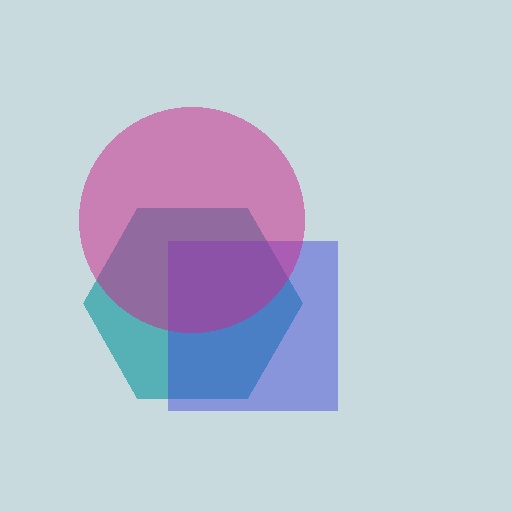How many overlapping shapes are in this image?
There are 3 overlapping shapes in the image.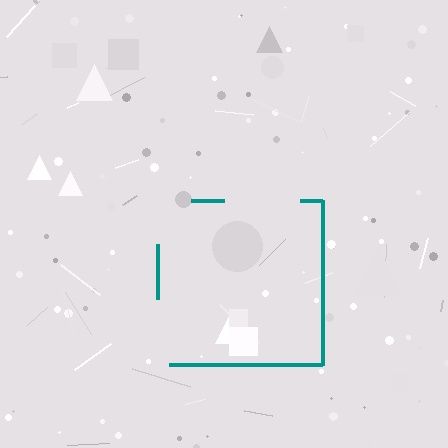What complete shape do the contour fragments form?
The contour fragments form a square.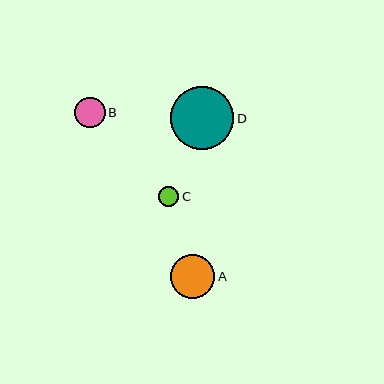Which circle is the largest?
Circle D is the largest with a size of approximately 63 pixels.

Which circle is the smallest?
Circle C is the smallest with a size of approximately 20 pixels.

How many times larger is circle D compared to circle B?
Circle D is approximately 2.1 times the size of circle B.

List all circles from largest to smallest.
From largest to smallest: D, A, B, C.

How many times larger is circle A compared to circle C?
Circle A is approximately 2.2 times the size of circle C.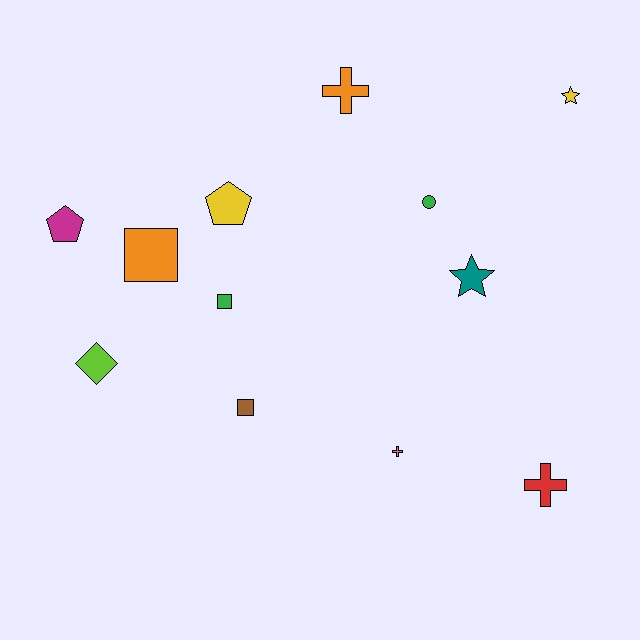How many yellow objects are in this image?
There are 2 yellow objects.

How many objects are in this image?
There are 12 objects.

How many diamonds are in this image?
There is 1 diamond.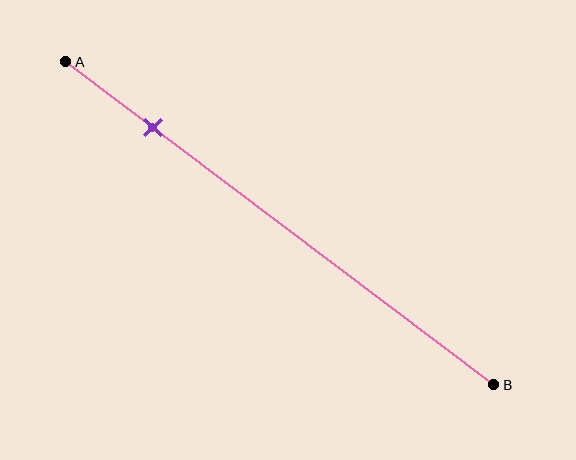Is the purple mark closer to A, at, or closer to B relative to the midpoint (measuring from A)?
The purple mark is closer to point A than the midpoint of segment AB.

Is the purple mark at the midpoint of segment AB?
No, the mark is at about 20% from A, not at the 50% midpoint.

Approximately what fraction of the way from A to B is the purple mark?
The purple mark is approximately 20% of the way from A to B.